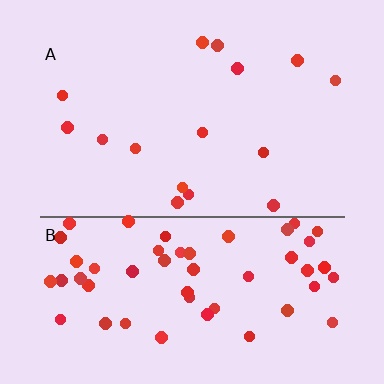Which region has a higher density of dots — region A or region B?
B (the bottom).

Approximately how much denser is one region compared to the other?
Approximately 3.5× — region B over region A.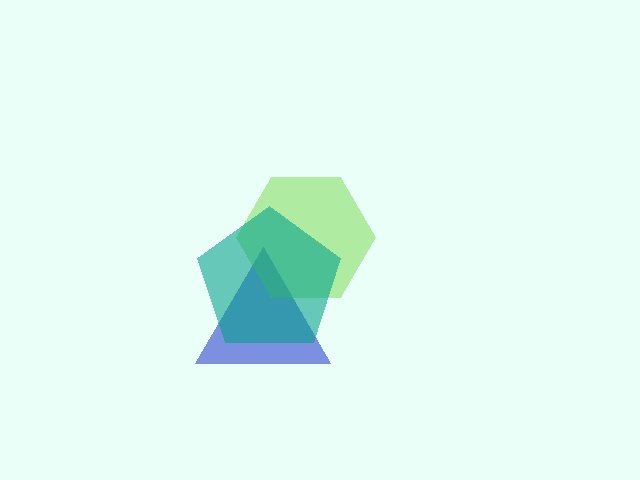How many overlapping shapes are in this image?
There are 3 overlapping shapes in the image.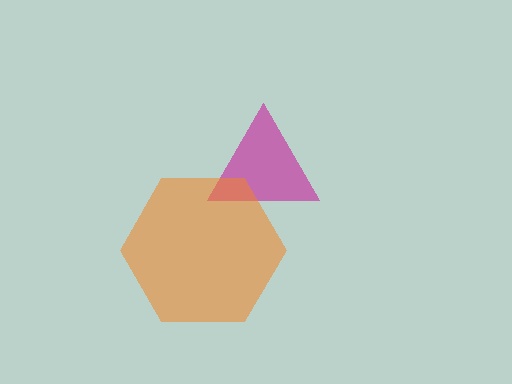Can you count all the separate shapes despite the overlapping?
Yes, there are 2 separate shapes.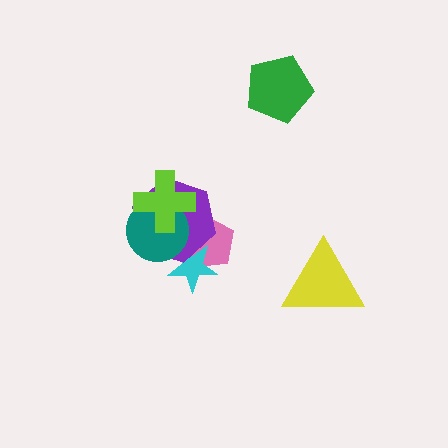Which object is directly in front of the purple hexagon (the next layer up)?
The teal circle is directly in front of the purple hexagon.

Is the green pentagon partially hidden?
No, no other shape covers it.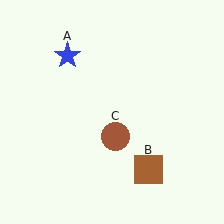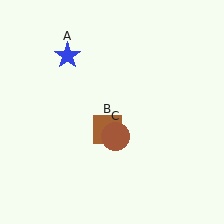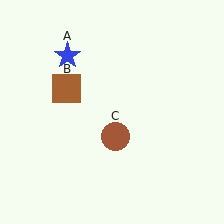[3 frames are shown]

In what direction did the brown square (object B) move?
The brown square (object B) moved up and to the left.